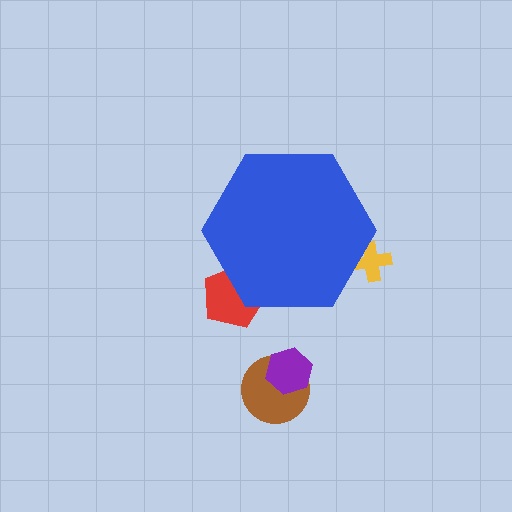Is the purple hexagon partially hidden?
No, the purple hexagon is fully visible.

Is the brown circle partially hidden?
No, the brown circle is fully visible.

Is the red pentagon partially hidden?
Yes, the red pentagon is partially hidden behind the blue hexagon.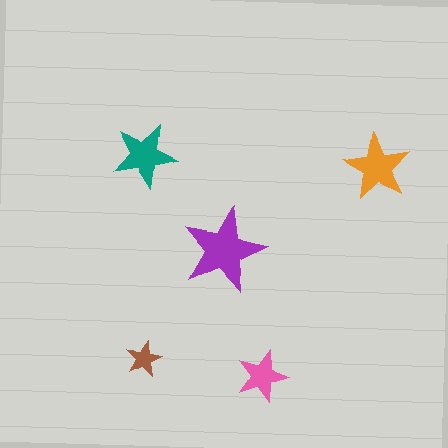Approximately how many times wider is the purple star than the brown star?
About 2.5 times wider.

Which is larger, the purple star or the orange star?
The purple one.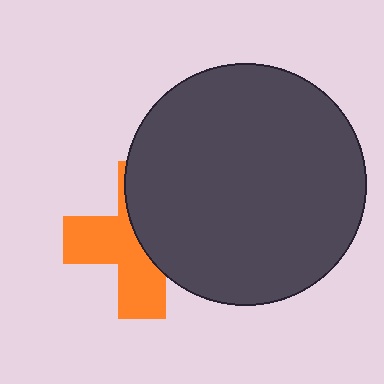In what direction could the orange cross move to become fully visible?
The orange cross could move left. That would shift it out from behind the dark gray circle entirely.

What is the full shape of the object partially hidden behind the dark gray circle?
The partially hidden object is an orange cross.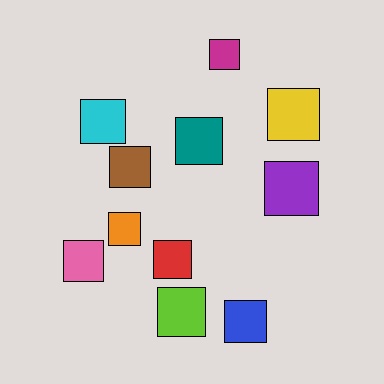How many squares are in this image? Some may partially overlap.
There are 11 squares.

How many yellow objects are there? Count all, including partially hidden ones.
There is 1 yellow object.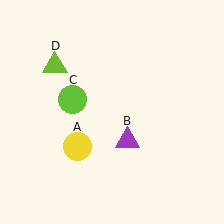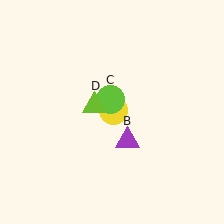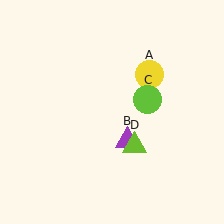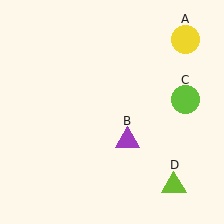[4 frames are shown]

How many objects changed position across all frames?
3 objects changed position: yellow circle (object A), lime circle (object C), lime triangle (object D).